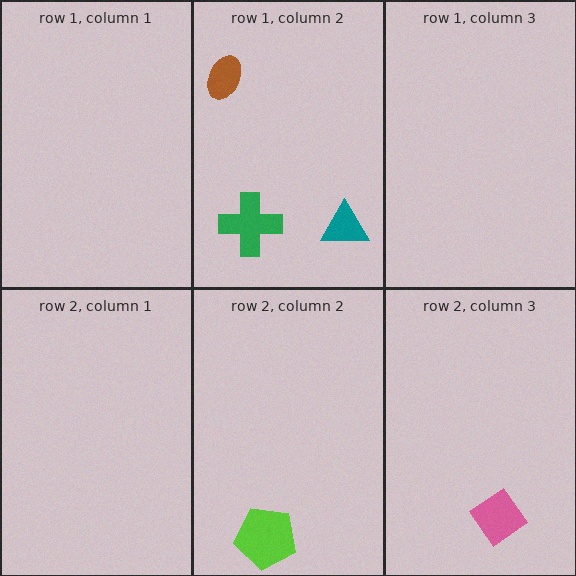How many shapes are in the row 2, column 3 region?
1.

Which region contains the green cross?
The row 1, column 2 region.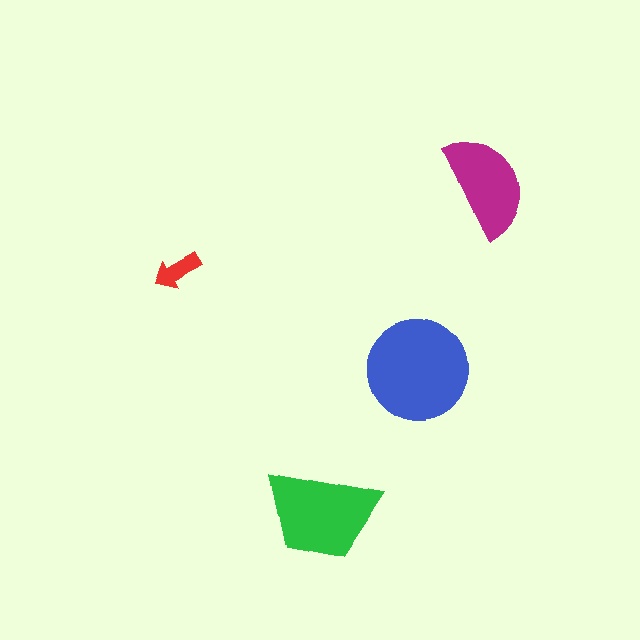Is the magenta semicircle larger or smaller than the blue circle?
Smaller.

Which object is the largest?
The blue circle.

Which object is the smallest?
The red arrow.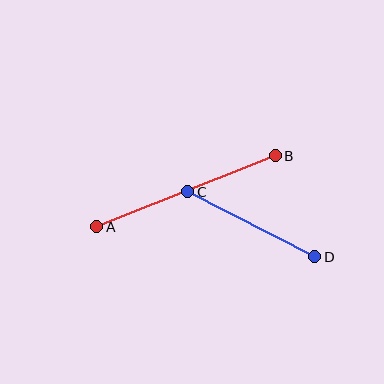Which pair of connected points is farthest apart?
Points A and B are farthest apart.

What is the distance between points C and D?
The distance is approximately 142 pixels.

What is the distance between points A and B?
The distance is approximately 192 pixels.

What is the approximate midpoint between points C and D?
The midpoint is at approximately (251, 224) pixels.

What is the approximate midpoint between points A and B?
The midpoint is at approximately (186, 191) pixels.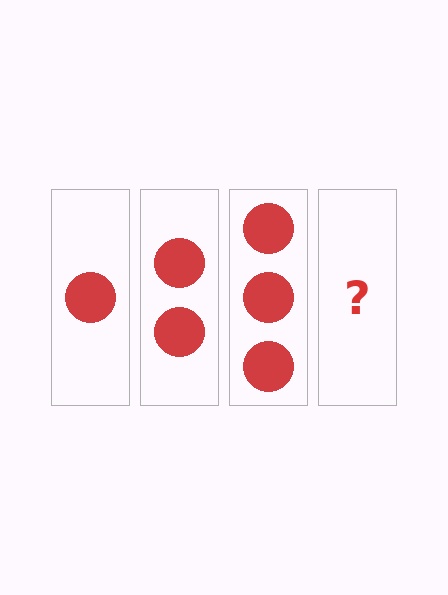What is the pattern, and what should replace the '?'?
The pattern is that each step adds one more circle. The '?' should be 4 circles.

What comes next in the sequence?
The next element should be 4 circles.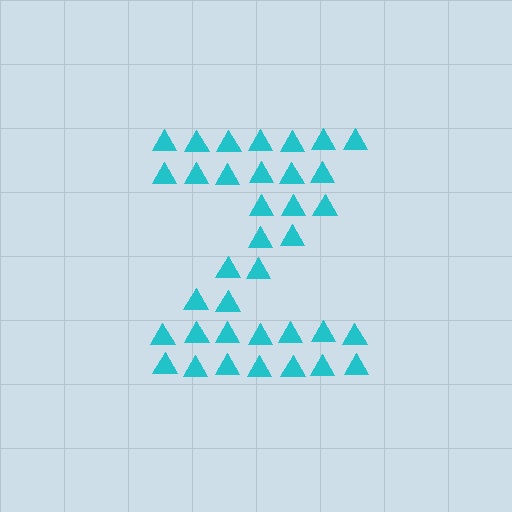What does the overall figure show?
The overall figure shows the letter Z.